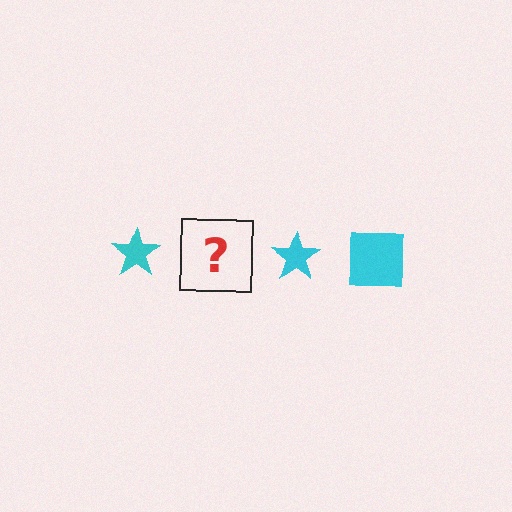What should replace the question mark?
The question mark should be replaced with a cyan square.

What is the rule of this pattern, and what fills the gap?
The rule is that the pattern cycles through star, square shapes in cyan. The gap should be filled with a cyan square.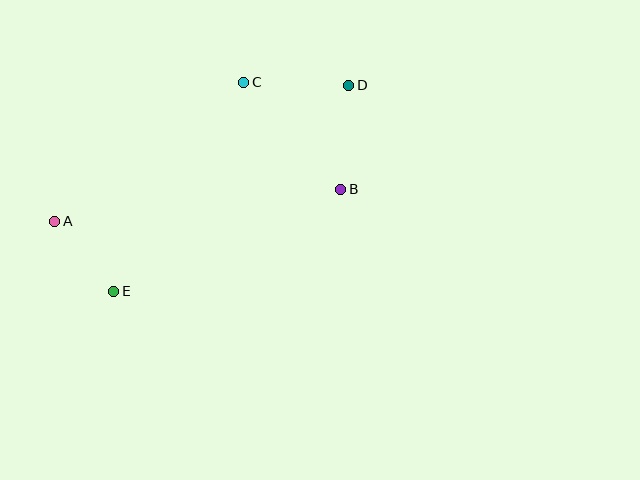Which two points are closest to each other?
Points A and E are closest to each other.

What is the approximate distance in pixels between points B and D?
The distance between B and D is approximately 104 pixels.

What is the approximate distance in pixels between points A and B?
The distance between A and B is approximately 288 pixels.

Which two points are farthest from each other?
Points A and D are farthest from each other.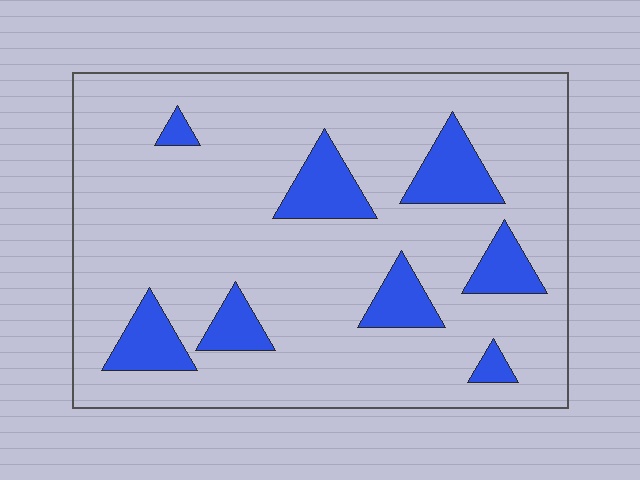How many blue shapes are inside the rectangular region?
8.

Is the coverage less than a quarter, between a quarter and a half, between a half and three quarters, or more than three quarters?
Less than a quarter.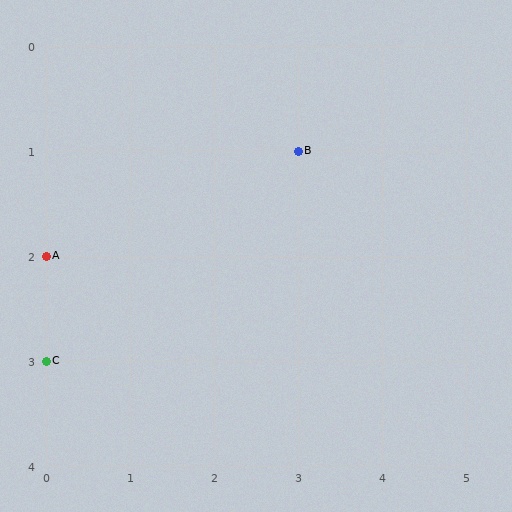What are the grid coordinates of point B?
Point B is at grid coordinates (3, 1).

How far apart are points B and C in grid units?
Points B and C are 3 columns and 2 rows apart (about 3.6 grid units diagonally).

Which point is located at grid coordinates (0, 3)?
Point C is at (0, 3).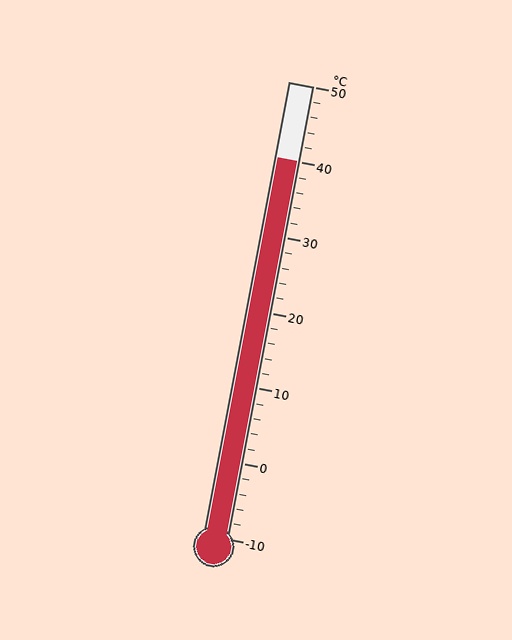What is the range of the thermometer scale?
The thermometer scale ranges from -10°C to 50°C.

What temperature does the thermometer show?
The thermometer shows approximately 40°C.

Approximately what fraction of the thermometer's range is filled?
The thermometer is filled to approximately 85% of its range.